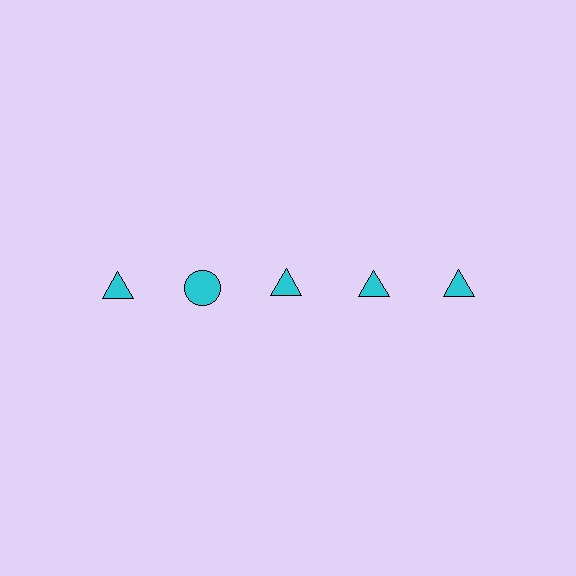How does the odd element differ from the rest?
It has a different shape: circle instead of triangle.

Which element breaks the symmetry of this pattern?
The cyan circle in the top row, second from left column breaks the symmetry. All other shapes are cyan triangles.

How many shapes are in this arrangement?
There are 5 shapes arranged in a grid pattern.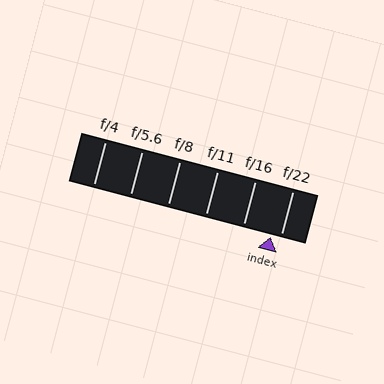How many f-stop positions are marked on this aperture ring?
There are 6 f-stop positions marked.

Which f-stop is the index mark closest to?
The index mark is closest to f/22.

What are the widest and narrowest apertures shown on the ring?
The widest aperture shown is f/4 and the narrowest is f/22.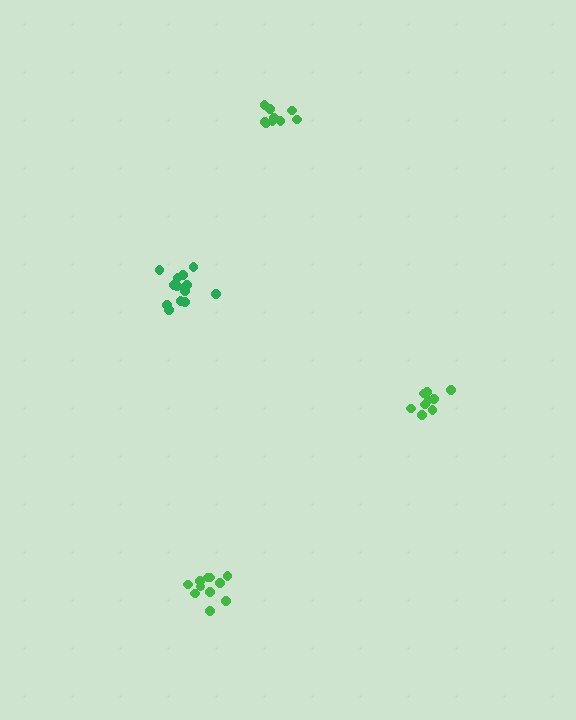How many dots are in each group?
Group 1: 13 dots, Group 2: 11 dots, Group 3: 9 dots, Group 4: 9 dots (42 total).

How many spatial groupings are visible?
There are 4 spatial groupings.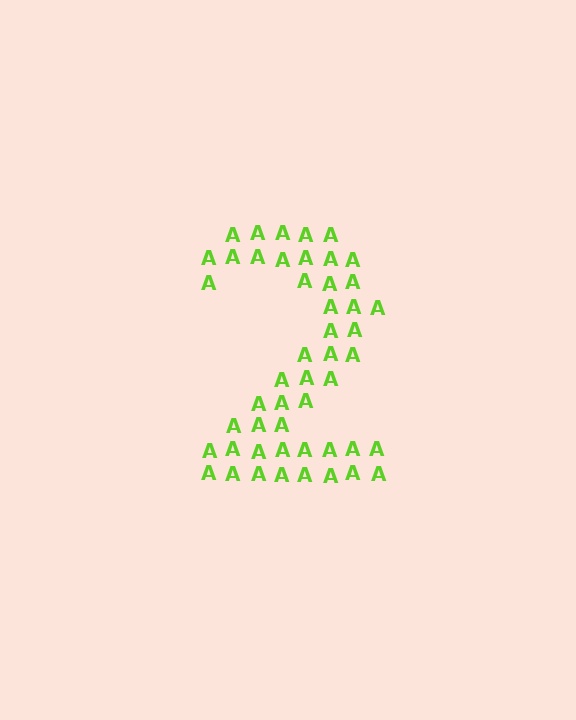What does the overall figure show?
The overall figure shows the digit 2.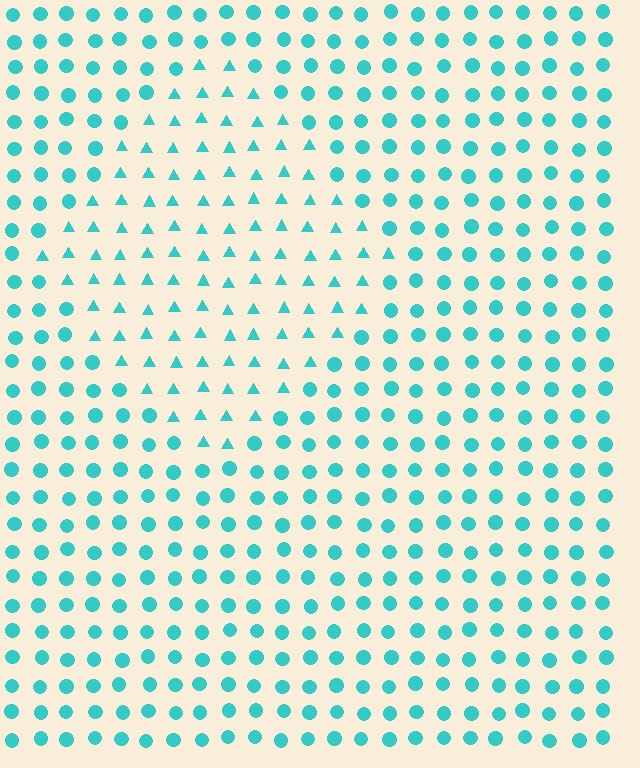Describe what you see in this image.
The image is filled with small cyan elements arranged in a uniform grid. A diamond-shaped region contains triangles, while the surrounding area contains circles. The boundary is defined purely by the change in element shape.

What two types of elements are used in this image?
The image uses triangles inside the diamond region and circles outside it.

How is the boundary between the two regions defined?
The boundary is defined by a change in element shape: triangles inside vs. circles outside. All elements share the same color and spacing.